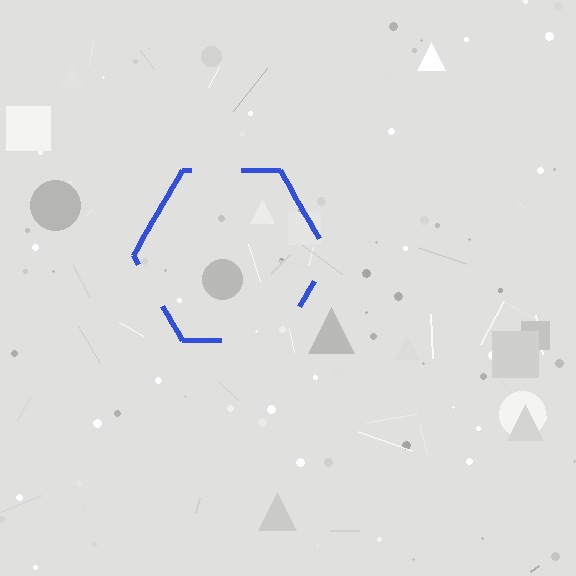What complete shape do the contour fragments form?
The contour fragments form a hexagon.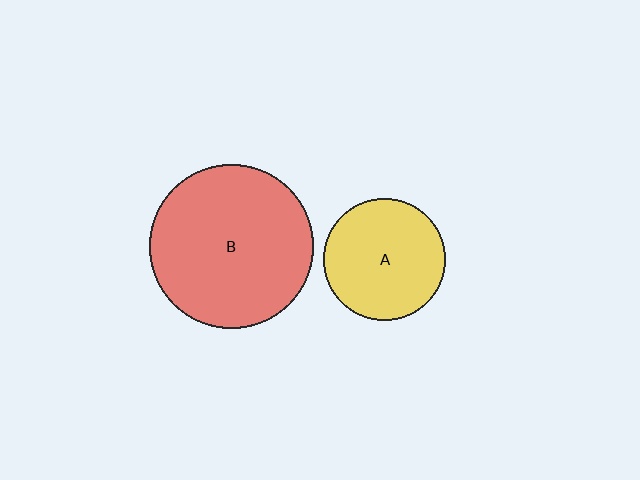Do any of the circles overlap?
No, none of the circles overlap.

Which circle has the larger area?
Circle B (red).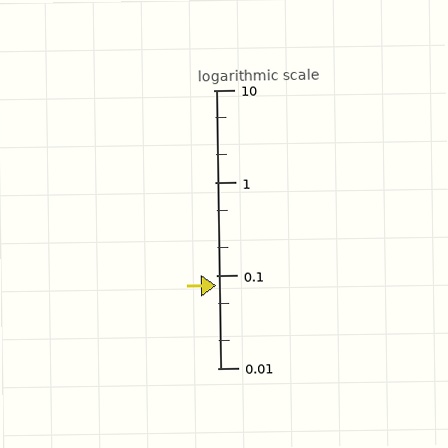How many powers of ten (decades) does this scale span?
The scale spans 3 decades, from 0.01 to 10.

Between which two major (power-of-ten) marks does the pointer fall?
The pointer is between 0.01 and 0.1.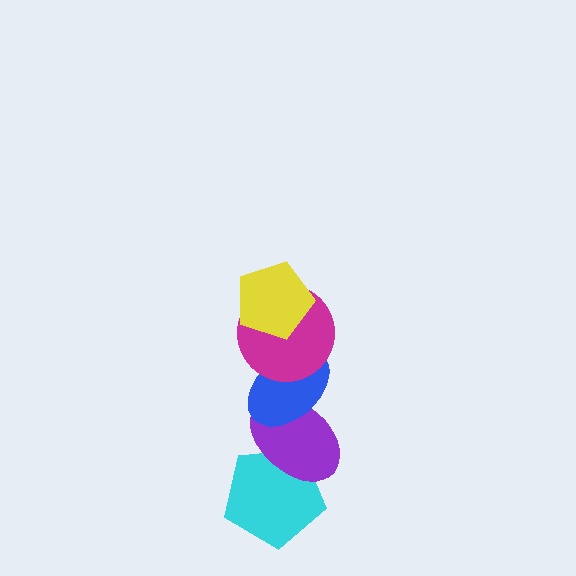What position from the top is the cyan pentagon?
The cyan pentagon is 5th from the top.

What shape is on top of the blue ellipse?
The magenta circle is on top of the blue ellipse.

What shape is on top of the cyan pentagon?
The purple ellipse is on top of the cyan pentagon.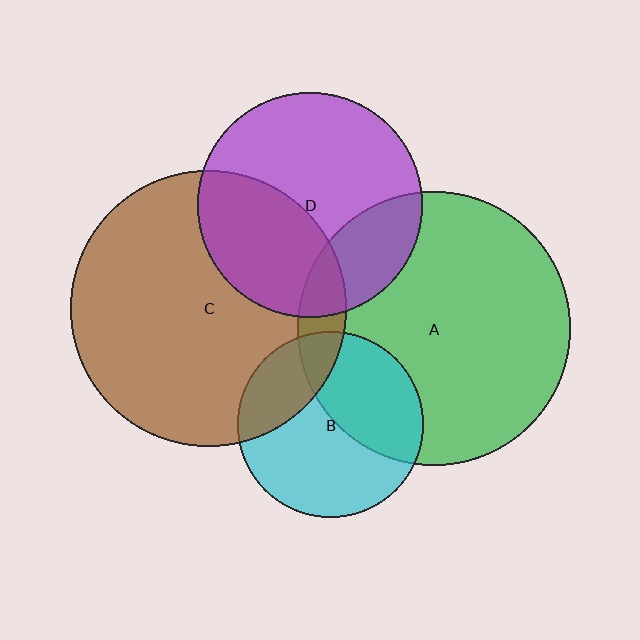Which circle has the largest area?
Circle C (brown).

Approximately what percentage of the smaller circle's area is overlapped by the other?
Approximately 40%.